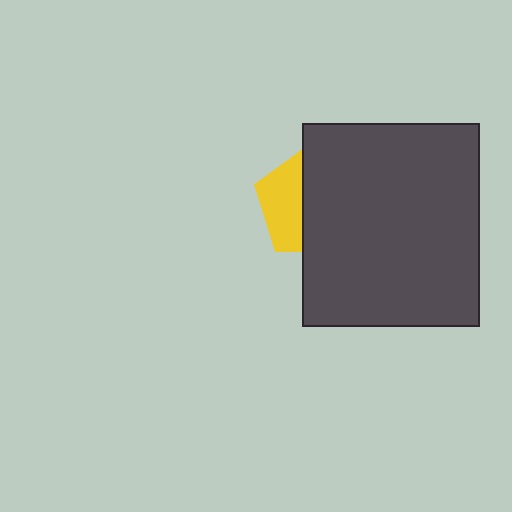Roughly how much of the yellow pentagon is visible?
A small part of it is visible (roughly 38%).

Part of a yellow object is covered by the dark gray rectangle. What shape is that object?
It is a pentagon.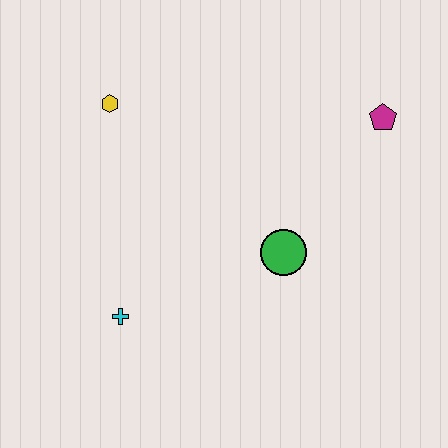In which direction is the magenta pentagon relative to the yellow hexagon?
The magenta pentagon is to the right of the yellow hexagon.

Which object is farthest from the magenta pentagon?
The cyan cross is farthest from the magenta pentagon.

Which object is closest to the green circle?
The magenta pentagon is closest to the green circle.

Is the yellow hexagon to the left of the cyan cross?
Yes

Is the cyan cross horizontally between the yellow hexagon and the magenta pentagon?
Yes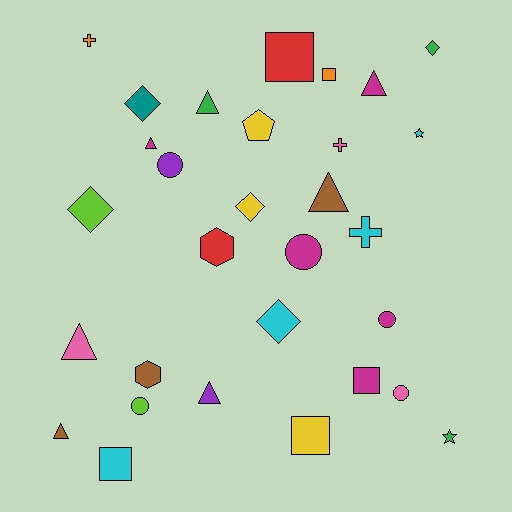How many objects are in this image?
There are 30 objects.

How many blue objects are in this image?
There are no blue objects.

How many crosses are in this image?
There are 3 crosses.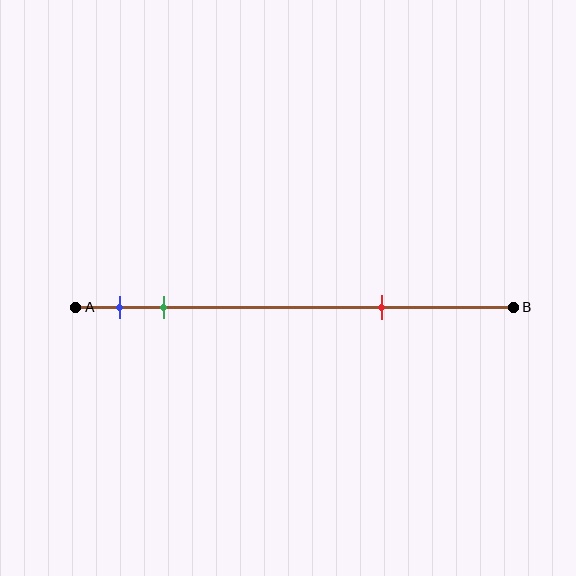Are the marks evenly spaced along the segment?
No, the marks are not evenly spaced.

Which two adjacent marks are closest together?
The blue and green marks are the closest adjacent pair.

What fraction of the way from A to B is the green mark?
The green mark is approximately 20% (0.2) of the way from A to B.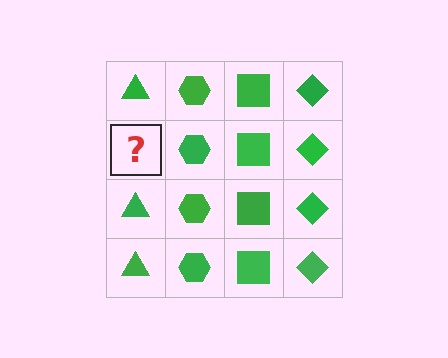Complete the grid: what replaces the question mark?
The question mark should be replaced with a green triangle.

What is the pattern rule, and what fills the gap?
The rule is that each column has a consistent shape. The gap should be filled with a green triangle.